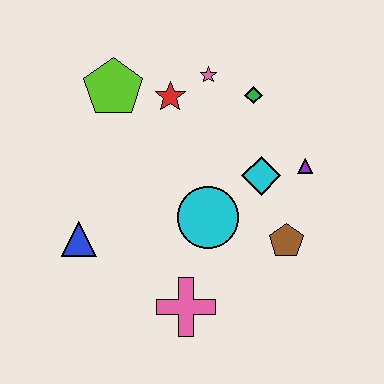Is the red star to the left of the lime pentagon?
No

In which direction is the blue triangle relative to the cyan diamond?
The blue triangle is to the left of the cyan diamond.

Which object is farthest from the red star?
The pink cross is farthest from the red star.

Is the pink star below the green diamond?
No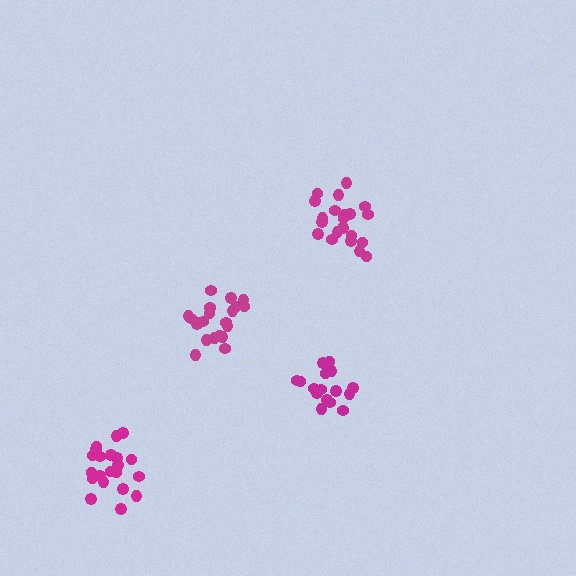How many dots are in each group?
Group 1: 21 dots, Group 2: 17 dots, Group 3: 21 dots, Group 4: 21 dots (80 total).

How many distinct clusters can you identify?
There are 4 distinct clusters.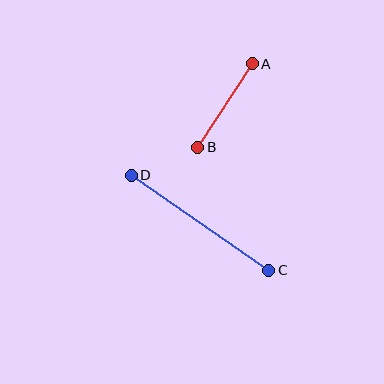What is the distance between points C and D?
The distance is approximately 167 pixels.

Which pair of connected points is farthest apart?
Points C and D are farthest apart.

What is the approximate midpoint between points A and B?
The midpoint is at approximately (225, 105) pixels.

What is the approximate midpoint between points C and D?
The midpoint is at approximately (200, 223) pixels.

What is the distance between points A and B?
The distance is approximately 100 pixels.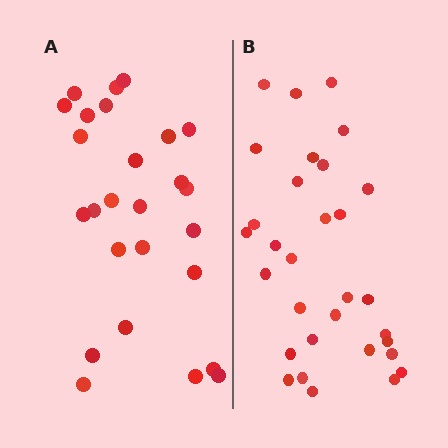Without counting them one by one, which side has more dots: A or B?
Region B (the right region) has more dots.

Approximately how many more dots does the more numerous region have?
Region B has about 5 more dots than region A.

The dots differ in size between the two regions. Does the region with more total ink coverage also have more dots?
No. Region A has more total ink coverage because its dots are larger, but region B actually contains more individual dots. Total area can be misleading — the number of items is what matters here.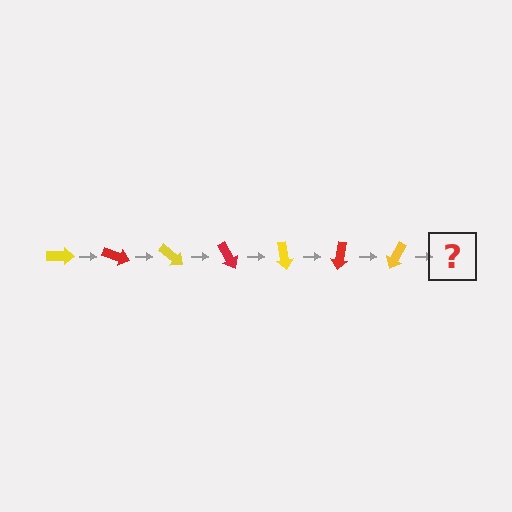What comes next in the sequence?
The next element should be a red arrow, rotated 140 degrees from the start.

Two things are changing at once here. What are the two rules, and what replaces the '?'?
The two rules are that it rotates 20 degrees each step and the color cycles through yellow and red. The '?' should be a red arrow, rotated 140 degrees from the start.